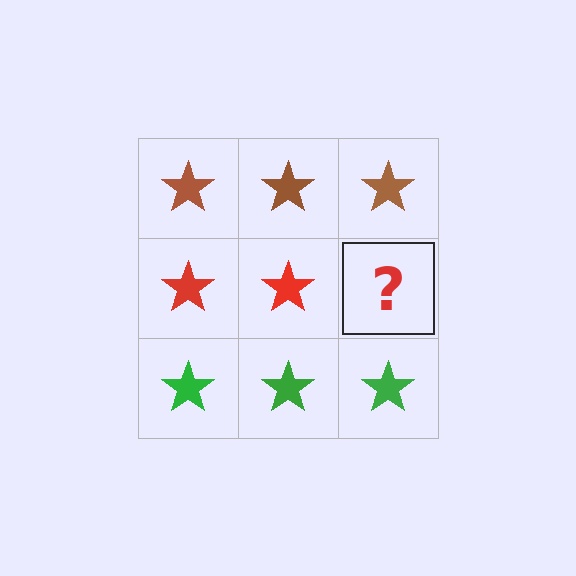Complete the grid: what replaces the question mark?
The question mark should be replaced with a red star.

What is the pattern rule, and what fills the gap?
The rule is that each row has a consistent color. The gap should be filled with a red star.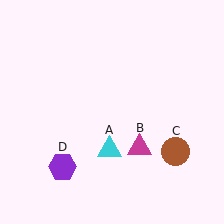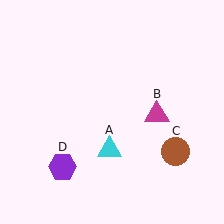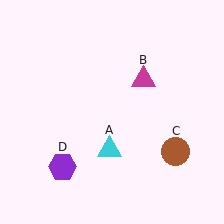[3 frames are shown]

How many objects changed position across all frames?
1 object changed position: magenta triangle (object B).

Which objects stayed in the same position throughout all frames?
Cyan triangle (object A) and brown circle (object C) and purple hexagon (object D) remained stationary.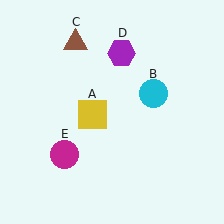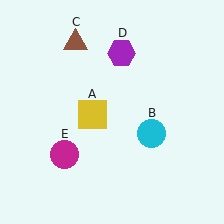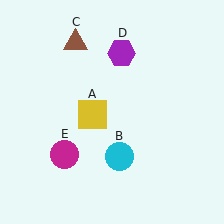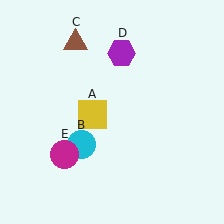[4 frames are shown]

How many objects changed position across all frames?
1 object changed position: cyan circle (object B).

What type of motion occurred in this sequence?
The cyan circle (object B) rotated clockwise around the center of the scene.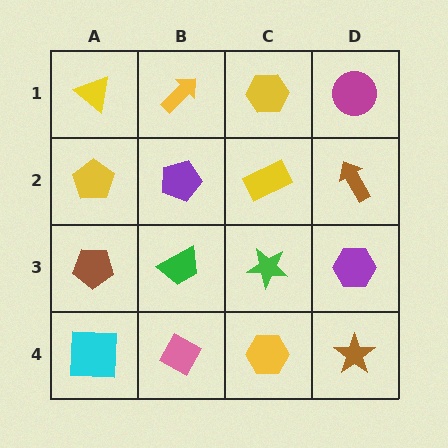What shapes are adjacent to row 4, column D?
A purple hexagon (row 3, column D), a yellow hexagon (row 4, column C).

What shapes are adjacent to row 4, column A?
A brown pentagon (row 3, column A), a pink diamond (row 4, column B).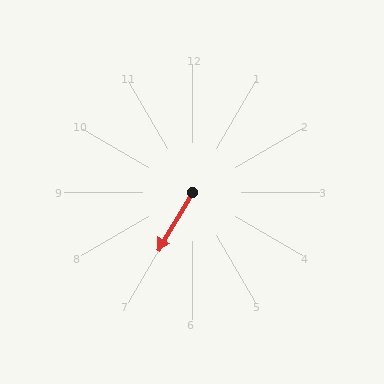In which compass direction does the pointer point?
Southwest.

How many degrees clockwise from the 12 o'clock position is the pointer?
Approximately 211 degrees.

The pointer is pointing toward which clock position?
Roughly 7 o'clock.